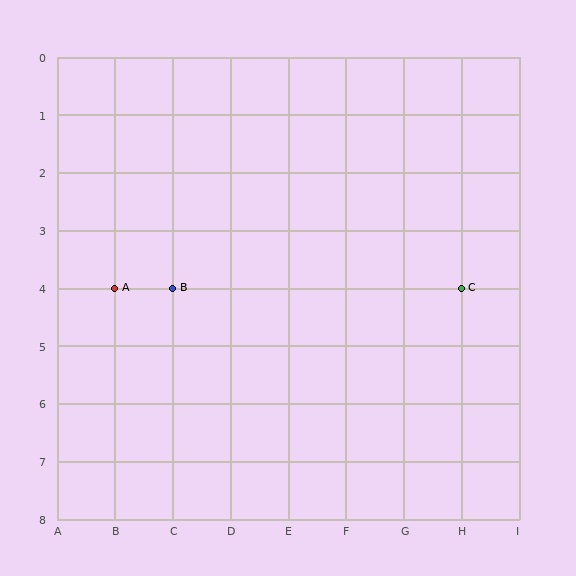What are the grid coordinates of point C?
Point C is at grid coordinates (H, 4).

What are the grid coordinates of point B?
Point B is at grid coordinates (C, 4).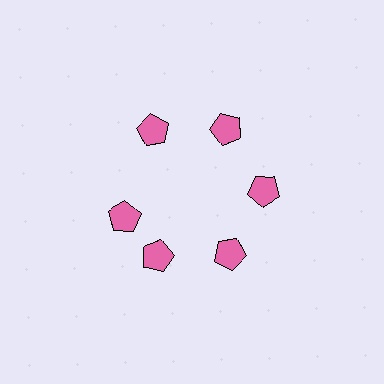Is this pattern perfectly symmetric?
No. The 6 pink pentagons are arranged in a ring, but one element near the 9 o'clock position is rotated out of alignment along the ring, breaking the 6-fold rotational symmetry.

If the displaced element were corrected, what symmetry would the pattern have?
It would have 6-fold rotational symmetry — the pattern would map onto itself every 60 degrees.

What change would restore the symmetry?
The symmetry would be restored by rotating it back into even spacing with its neighbors so that all 6 pentagons sit at equal angles and equal distance from the center.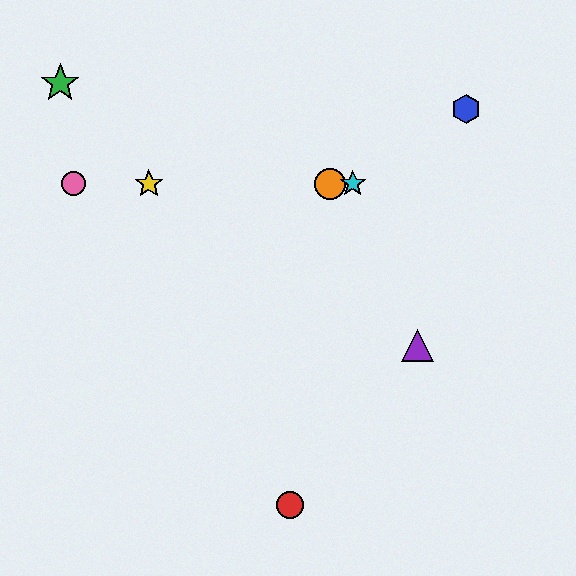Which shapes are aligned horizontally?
The yellow star, the orange circle, the cyan star, the pink circle are aligned horizontally.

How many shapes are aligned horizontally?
4 shapes (the yellow star, the orange circle, the cyan star, the pink circle) are aligned horizontally.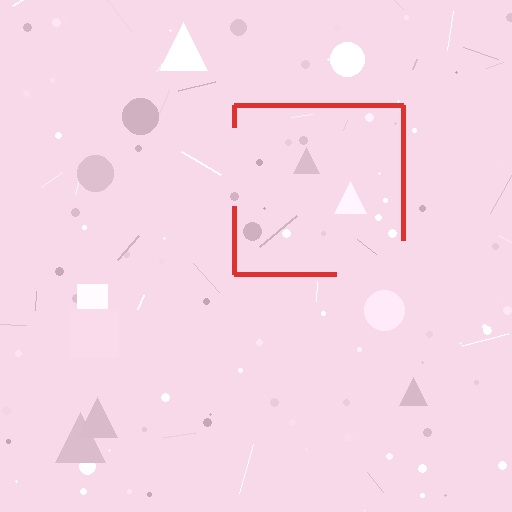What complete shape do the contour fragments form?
The contour fragments form a square.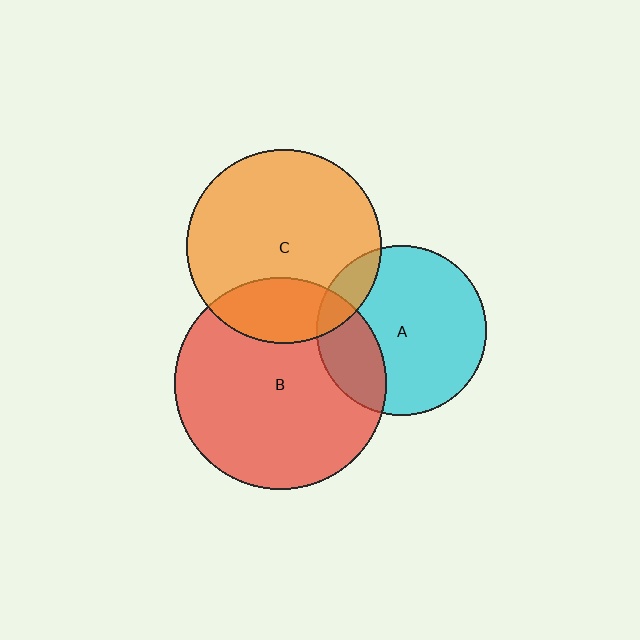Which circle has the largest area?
Circle B (red).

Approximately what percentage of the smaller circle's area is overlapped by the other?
Approximately 25%.